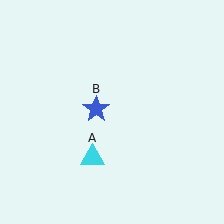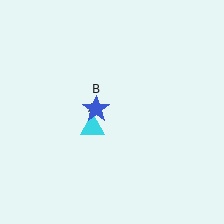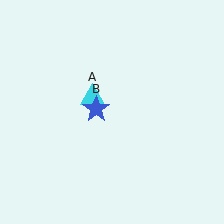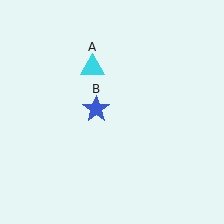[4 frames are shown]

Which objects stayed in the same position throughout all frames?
Blue star (object B) remained stationary.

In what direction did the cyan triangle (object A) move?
The cyan triangle (object A) moved up.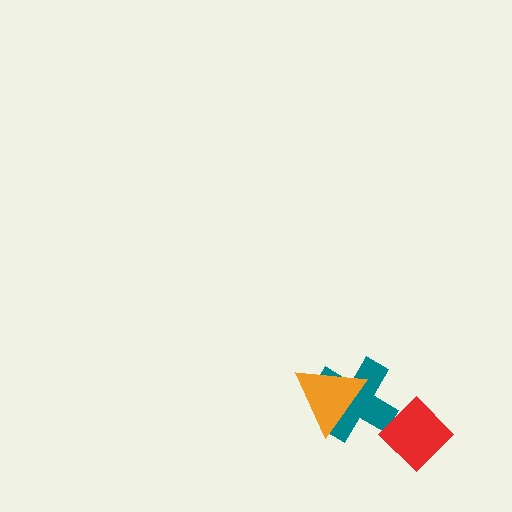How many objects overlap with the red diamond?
1 object overlaps with the red diamond.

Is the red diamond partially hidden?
No, no other shape covers it.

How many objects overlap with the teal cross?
2 objects overlap with the teal cross.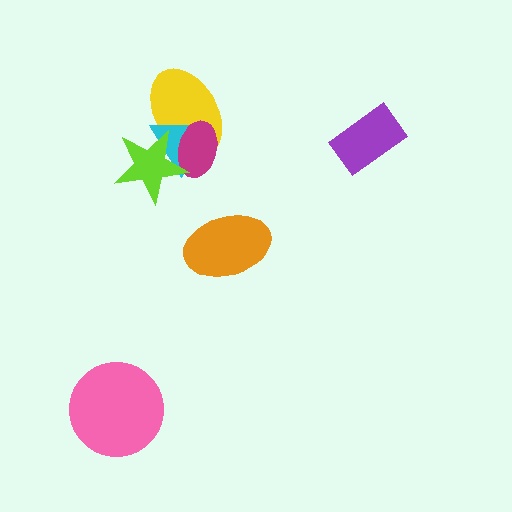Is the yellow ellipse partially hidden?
Yes, it is partially covered by another shape.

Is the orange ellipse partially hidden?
No, no other shape covers it.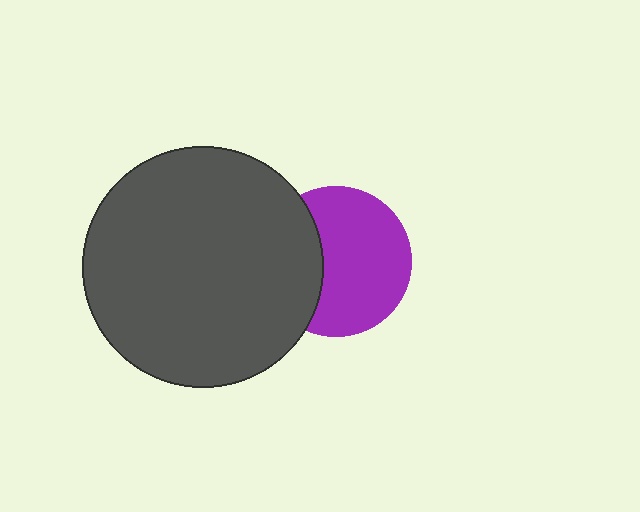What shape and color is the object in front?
The object in front is a dark gray circle.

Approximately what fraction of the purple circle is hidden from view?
Roughly 34% of the purple circle is hidden behind the dark gray circle.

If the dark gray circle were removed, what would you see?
You would see the complete purple circle.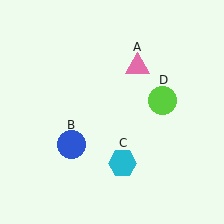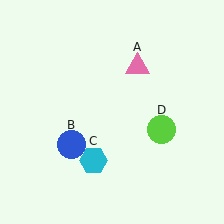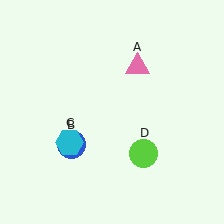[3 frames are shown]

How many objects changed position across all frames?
2 objects changed position: cyan hexagon (object C), lime circle (object D).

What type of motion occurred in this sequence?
The cyan hexagon (object C), lime circle (object D) rotated clockwise around the center of the scene.